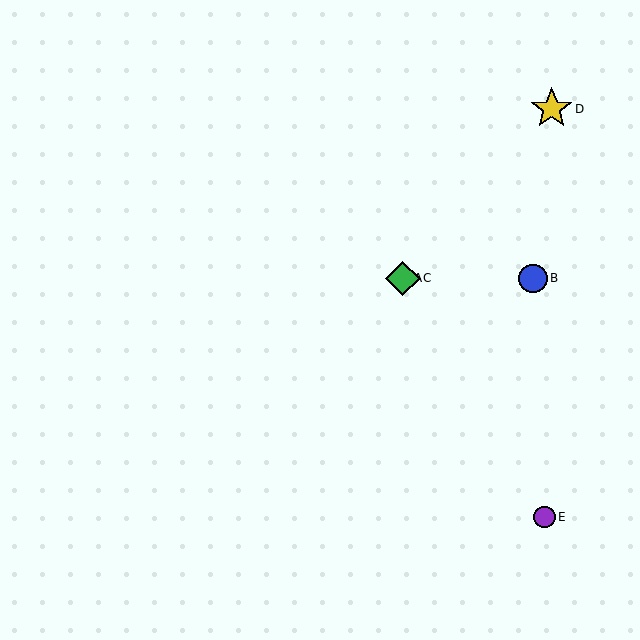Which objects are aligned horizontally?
Objects A, B, C are aligned horizontally.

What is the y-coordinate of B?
Object B is at y≈278.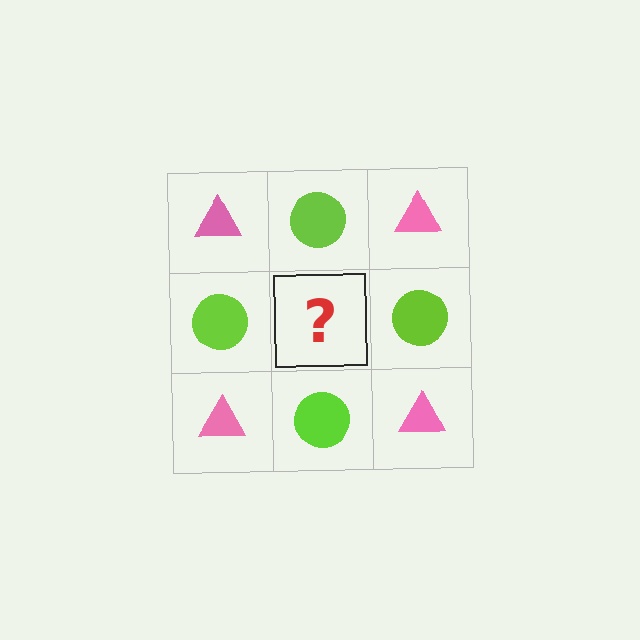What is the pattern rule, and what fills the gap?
The rule is that it alternates pink triangle and lime circle in a checkerboard pattern. The gap should be filled with a pink triangle.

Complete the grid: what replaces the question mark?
The question mark should be replaced with a pink triangle.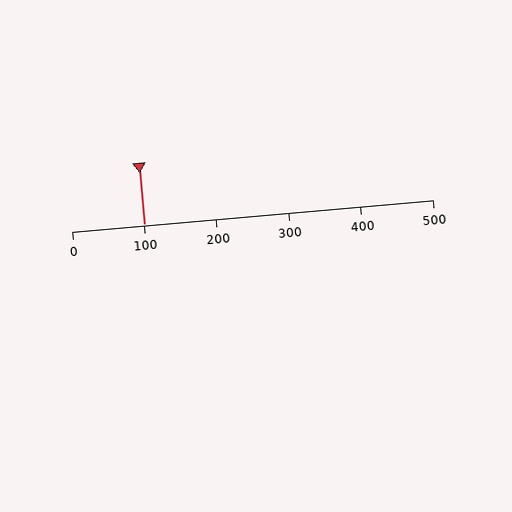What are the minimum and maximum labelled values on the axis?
The axis runs from 0 to 500.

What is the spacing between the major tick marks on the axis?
The major ticks are spaced 100 apart.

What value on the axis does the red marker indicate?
The marker indicates approximately 100.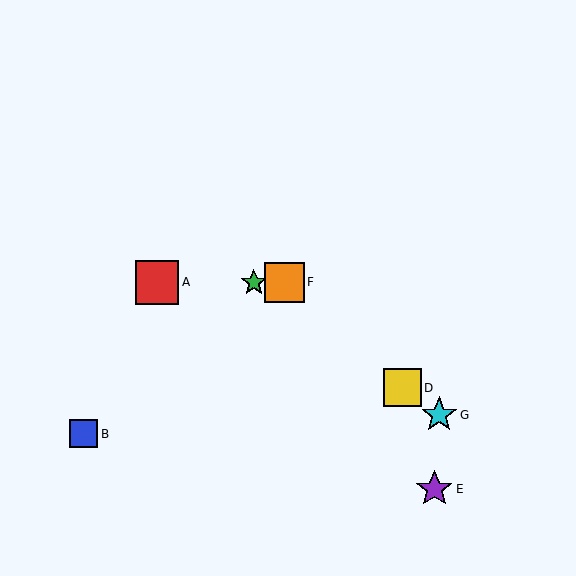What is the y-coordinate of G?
Object G is at y≈415.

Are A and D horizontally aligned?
No, A is at y≈283 and D is at y≈388.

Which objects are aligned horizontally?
Objects A, C, F are aligned horizontally.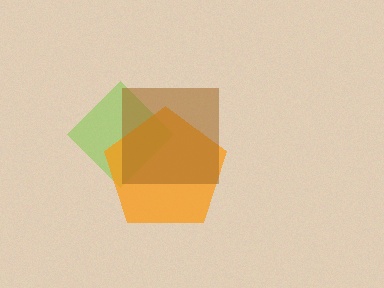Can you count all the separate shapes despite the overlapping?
Yes, there are 3 separate shapes.